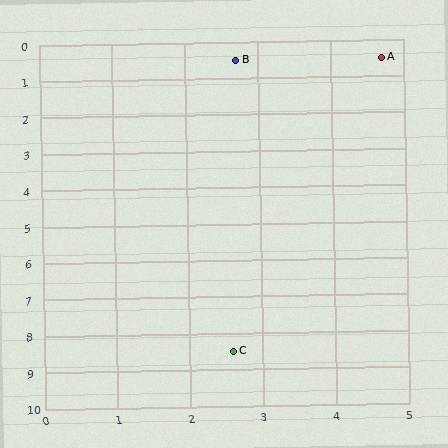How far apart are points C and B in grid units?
Points C and B are about 8.0 grid units apart.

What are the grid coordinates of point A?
Point A is at approximately (4.7, 0.5).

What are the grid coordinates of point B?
Point B is at approximately (2.7, 0.5).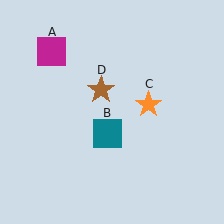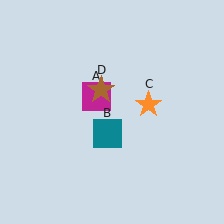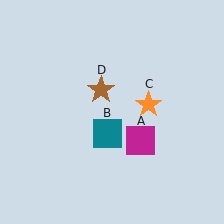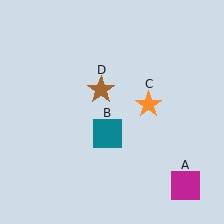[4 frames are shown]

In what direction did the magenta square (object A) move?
The magenta square (object A) moved down and to the right.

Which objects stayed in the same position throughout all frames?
Teal square (object B) and orange star (object C) and brown star (object D) remained stationary.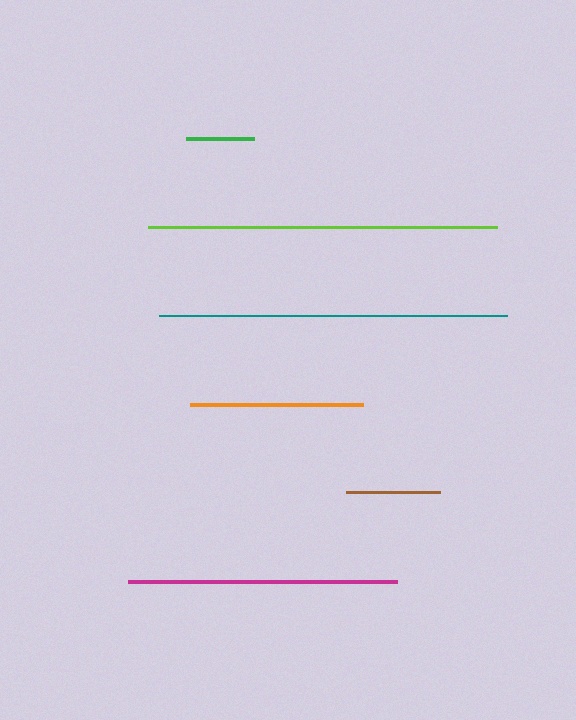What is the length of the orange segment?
The orange segment is approximately 173 pixels long.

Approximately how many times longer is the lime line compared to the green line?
The lime line is approximately 5.1 times the length of the green line.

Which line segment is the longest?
The lime line is the longest at approximately 349 pixels.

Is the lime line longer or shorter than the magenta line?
The lime line is longer than the magenta line.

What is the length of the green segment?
The green segment is approximately 68 pixels long.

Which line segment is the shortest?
The green line is the shortest at approximately 68 pixels.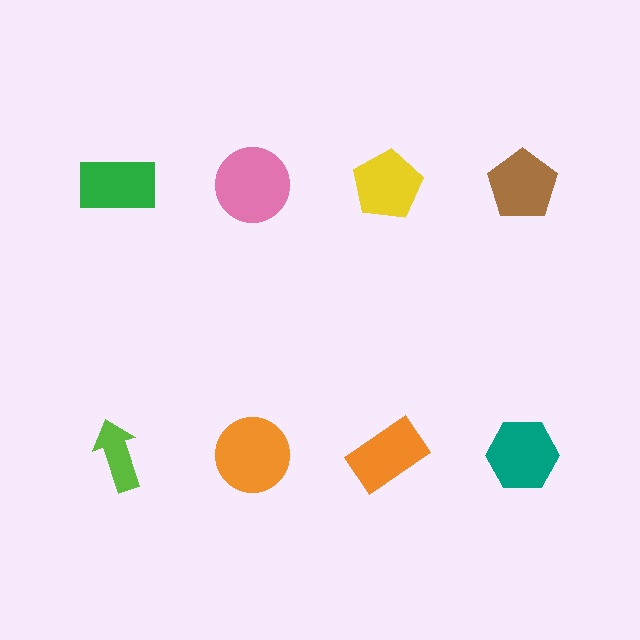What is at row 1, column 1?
A green rectangle.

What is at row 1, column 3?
A yellow pentagon.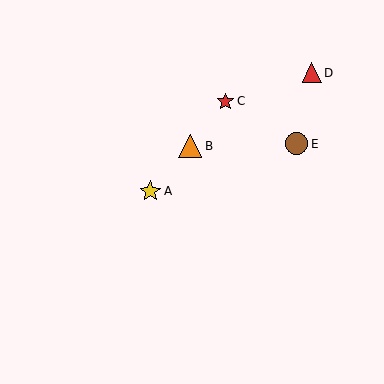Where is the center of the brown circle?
The center of the brown circle is at (296, 144).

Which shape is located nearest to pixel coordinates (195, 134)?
The orange triangle (labeled B) at (190, 146) is nearest to that location.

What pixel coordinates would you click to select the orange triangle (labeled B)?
Click at (190, 146) to select the orange triangle B.